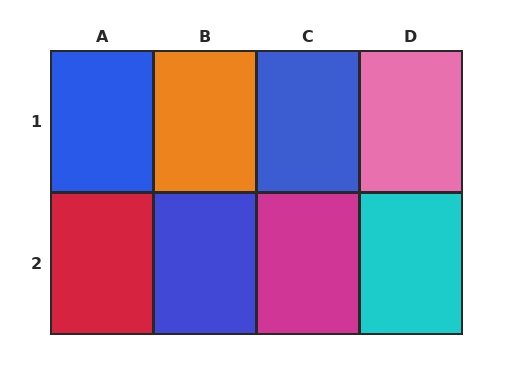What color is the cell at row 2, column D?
Cyan.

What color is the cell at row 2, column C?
Magenta.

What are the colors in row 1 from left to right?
Blue, orange, blue, pink.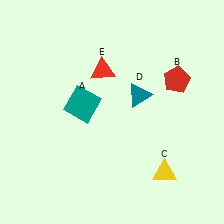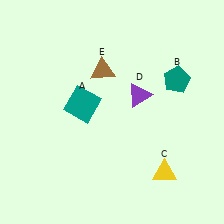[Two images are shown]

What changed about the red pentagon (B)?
In Image 1, B is red. In Image 2, it changed to teal.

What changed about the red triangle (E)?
In Image 1, E is red. In Image 2, it changed to brown.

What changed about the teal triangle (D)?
In Image 1, D is teal. In Image 2, it changed to purple.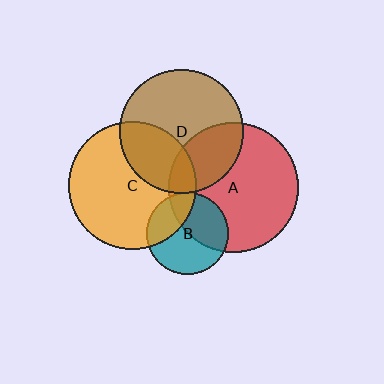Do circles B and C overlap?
Yes.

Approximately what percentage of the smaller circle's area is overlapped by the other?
Approximately 30%.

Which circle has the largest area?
Circle A (red).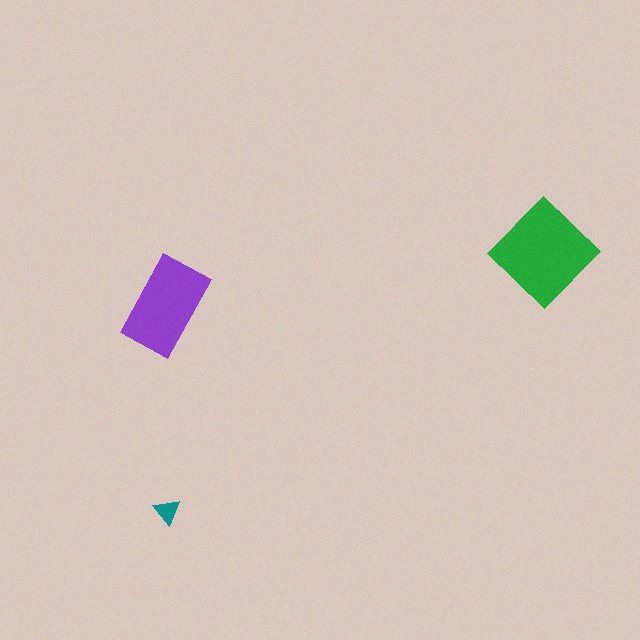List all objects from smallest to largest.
The teal triangle, the purple rectangle, the green diamond.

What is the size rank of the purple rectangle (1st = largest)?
2nd.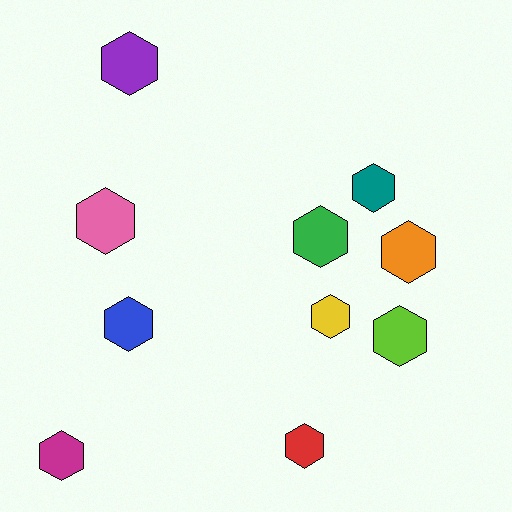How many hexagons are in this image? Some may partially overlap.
There are 10 hexagons.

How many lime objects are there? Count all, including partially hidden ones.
There is 1 lime object.